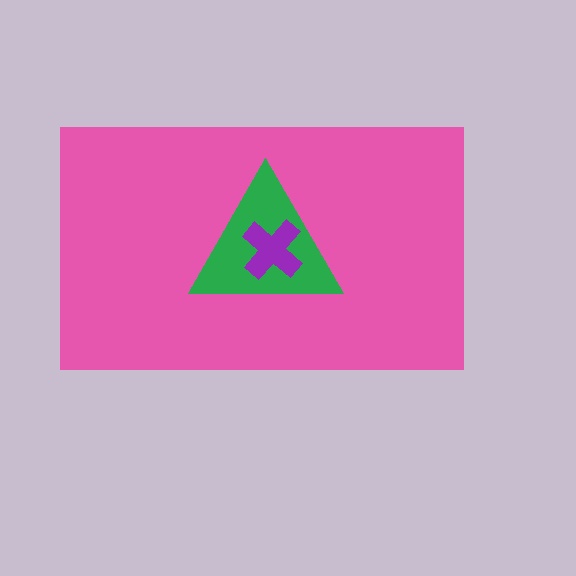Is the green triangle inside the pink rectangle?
Yes.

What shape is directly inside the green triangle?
The purple cross.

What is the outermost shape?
The pink rectangle.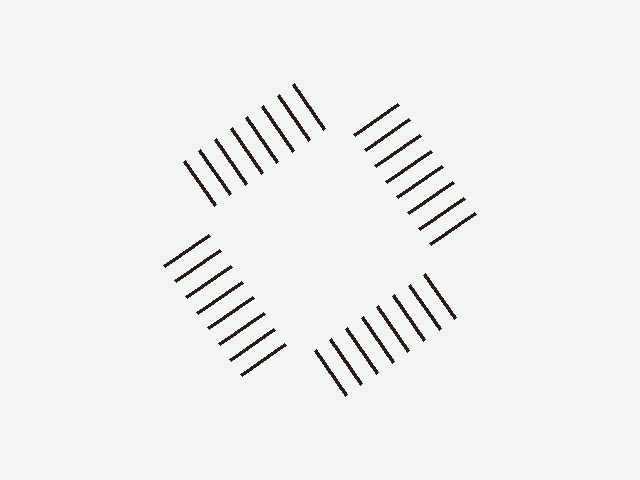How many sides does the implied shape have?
4 sides — the line-ends trace a square.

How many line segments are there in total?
32 — 8 along each of the 4 edges.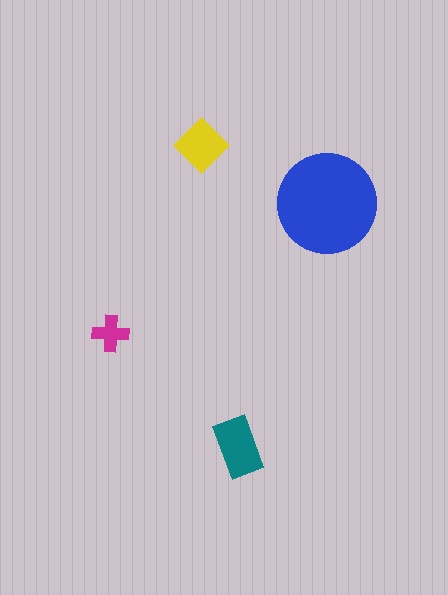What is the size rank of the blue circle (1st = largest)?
1st.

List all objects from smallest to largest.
The magenta cross, the yellow diamond, the teal rectangle, the blue circle.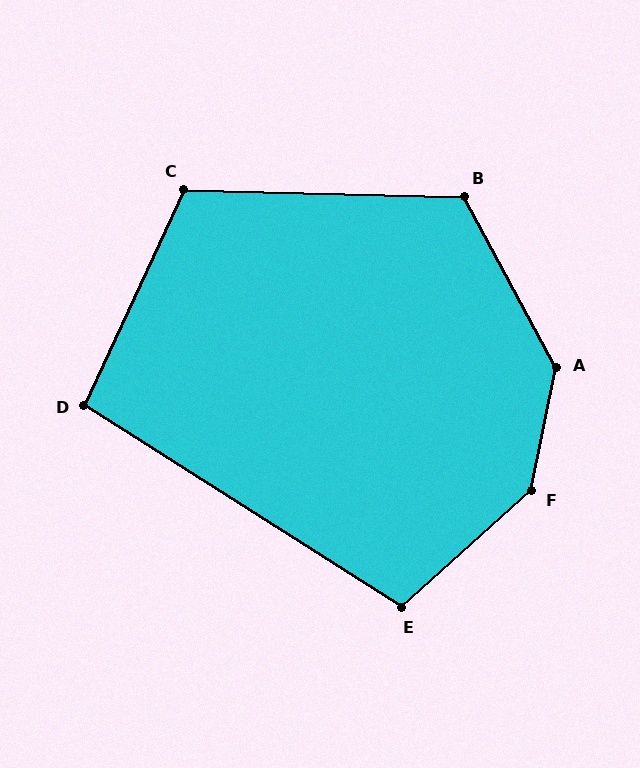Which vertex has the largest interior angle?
F, at approximately 143 degrees.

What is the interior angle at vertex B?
Approximately 120 degrees (obtuse).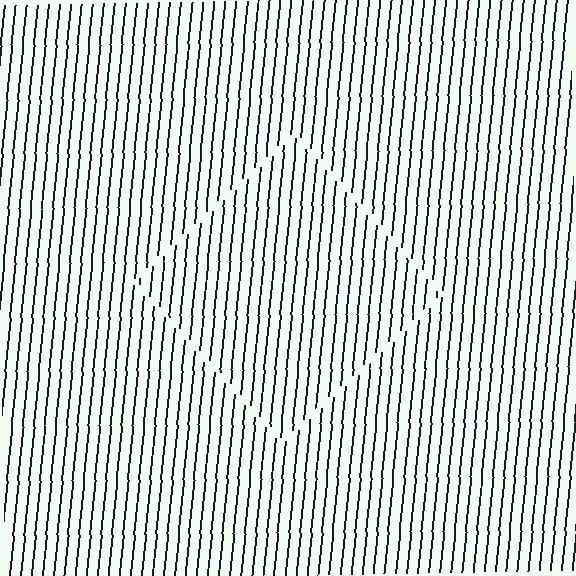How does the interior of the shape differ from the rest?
The interior of the shape contains the same grating, shifted by half a period — the contour is defined by the phase discontinuity where line-ends from the inner and outer gratings abut.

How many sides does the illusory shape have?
4 sides — the line-ends trace a square.